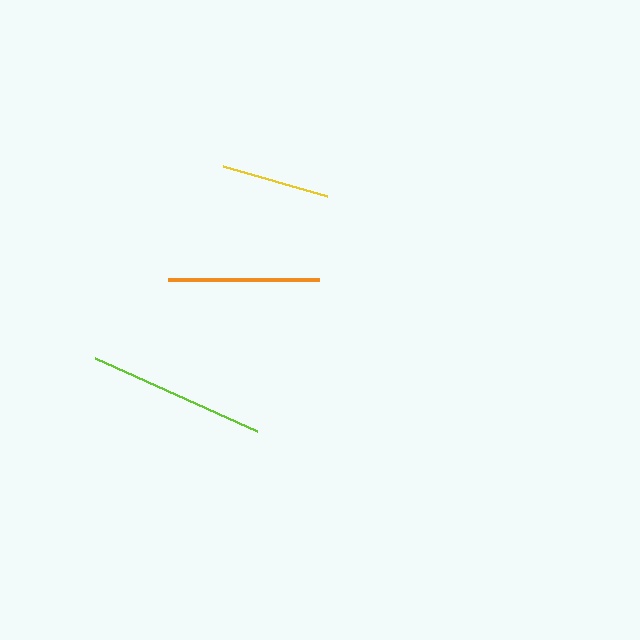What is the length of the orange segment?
The orange segment is approximately 151 pixels long.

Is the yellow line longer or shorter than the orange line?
The orange line is longer than the yellow line.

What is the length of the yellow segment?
The yellow segment is approximately 109 pixels long.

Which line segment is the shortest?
The yellow line is the shortest at approximately 109 pixels.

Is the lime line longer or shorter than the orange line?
The lime line is longer than the orange line.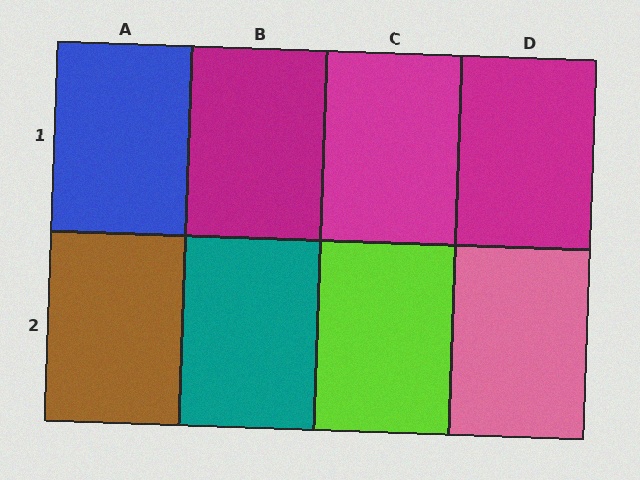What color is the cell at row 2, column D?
Pink.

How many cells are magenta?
3 cells are magenta.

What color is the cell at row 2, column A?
Brown.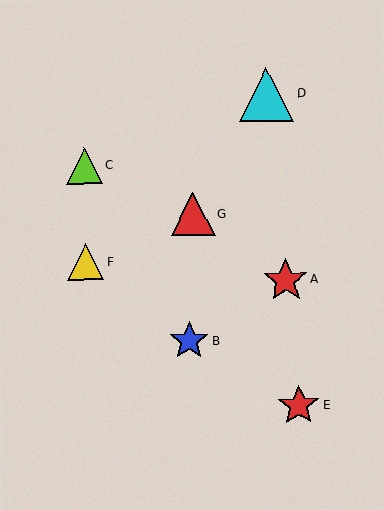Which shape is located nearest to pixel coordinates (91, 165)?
The lime triangle (labeled C) at (84, 166) is nearest to that location.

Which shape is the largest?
The cyan triangle (labeled D) is the largest.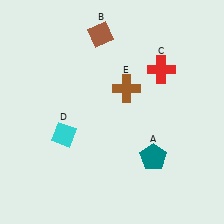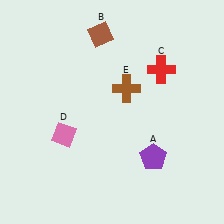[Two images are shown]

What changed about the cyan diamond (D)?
In Image 1, D is cyan. In Image 2, it changed to pink.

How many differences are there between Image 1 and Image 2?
There are 2 differences between the two images.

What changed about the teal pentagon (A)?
In Image 1, A is teal. In Image 2, it changed to purple.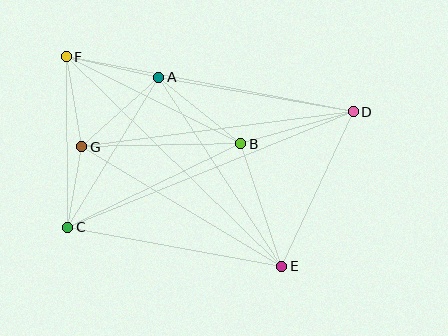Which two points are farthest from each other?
Points C and D are farthest from each other.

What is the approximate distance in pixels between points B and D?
The distance between B and D is approximately 117 pixels.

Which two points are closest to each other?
Points C and G are closest to each other.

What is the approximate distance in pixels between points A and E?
The distance between A and E is approximately 226 pixels.